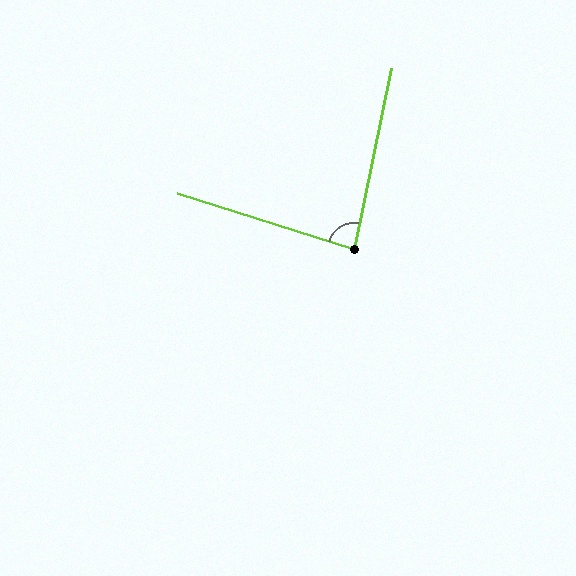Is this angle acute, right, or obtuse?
It is acute.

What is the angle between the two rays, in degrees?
Approximately 84 degrees.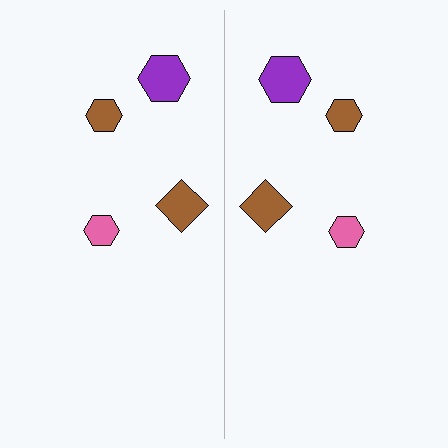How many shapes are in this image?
There are 8 shapes in this image.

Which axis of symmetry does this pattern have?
The pattern has a vertical axis of symmetry running through the center of the image.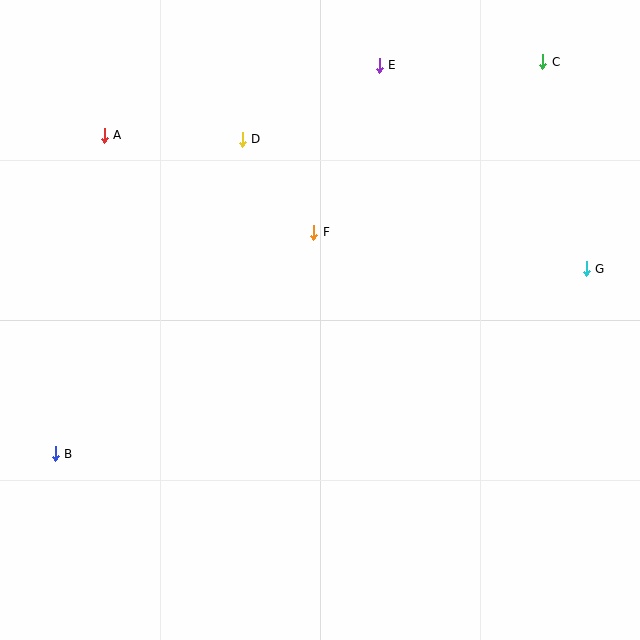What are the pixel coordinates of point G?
Point G is at (586, 269).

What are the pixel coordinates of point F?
Point F is at (314, 232).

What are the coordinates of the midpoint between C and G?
The midpoint between C and G is at (564, 165).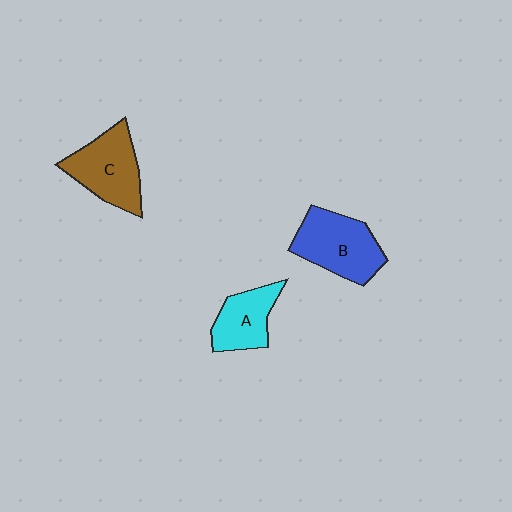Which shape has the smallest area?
Shape A (cyan).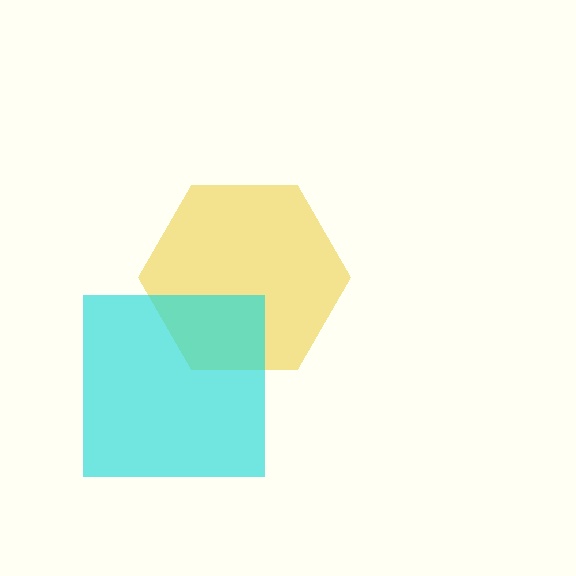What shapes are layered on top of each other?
The layered shapes are: a yellow hexagon, a cyan square.